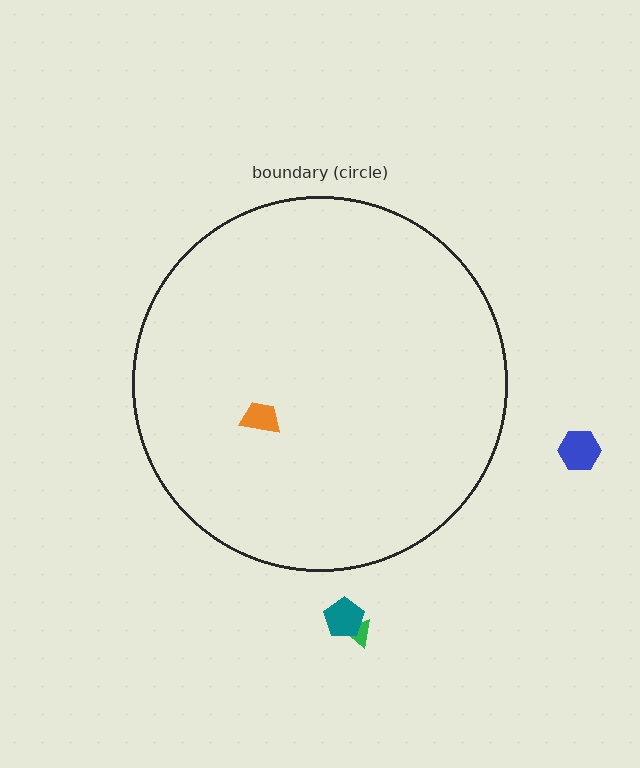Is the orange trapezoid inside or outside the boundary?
Inside.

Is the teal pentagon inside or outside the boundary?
Outside.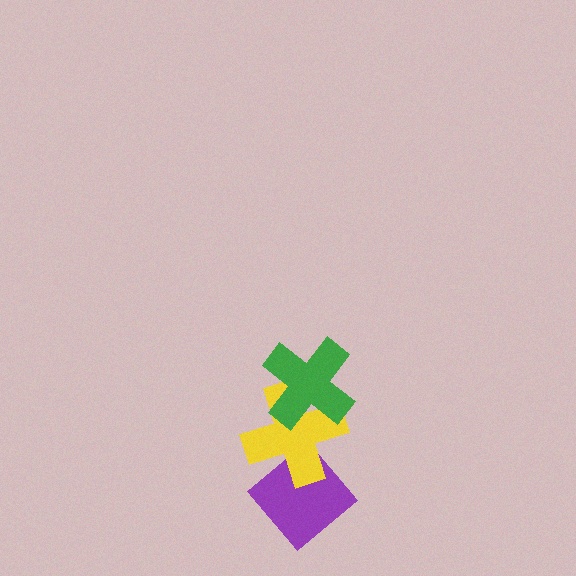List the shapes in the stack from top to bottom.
From top to bottom: the green cross, the yellow cross, the purple diamond.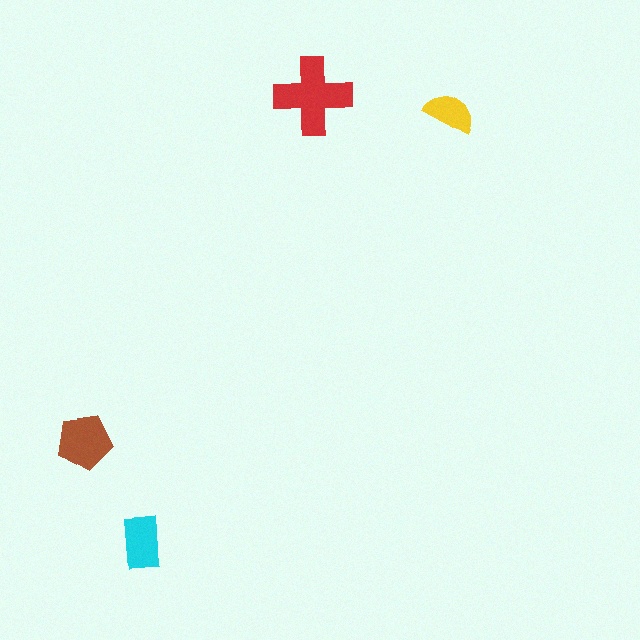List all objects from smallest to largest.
The yellow semicircle, the cyan rectangle, the brown pentagon, the red cross.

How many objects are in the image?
There are 4 objects in the image.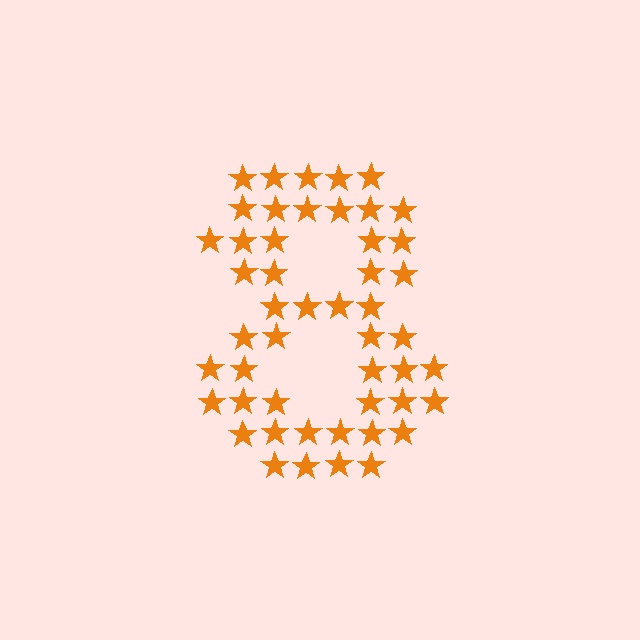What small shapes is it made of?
It is made of small stars.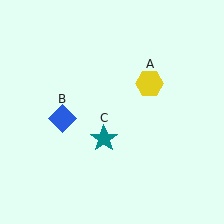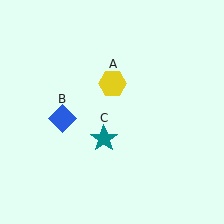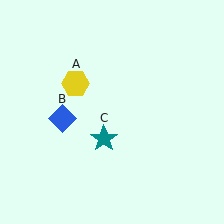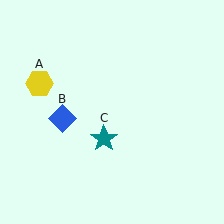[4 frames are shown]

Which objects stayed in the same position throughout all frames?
Blue diamond (object B) and teal star (object C) remained stationary.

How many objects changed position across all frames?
1 object changed position: yellow hexagon (object A).